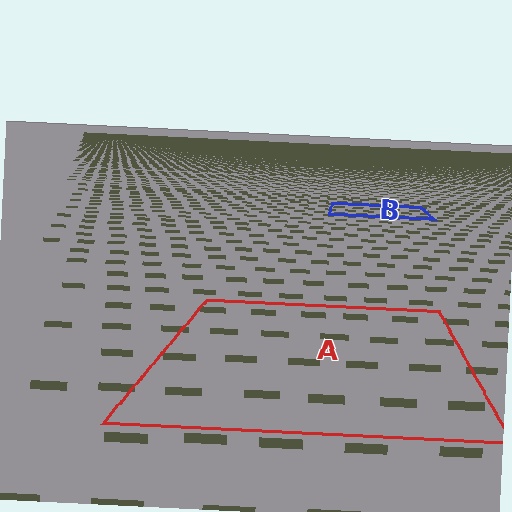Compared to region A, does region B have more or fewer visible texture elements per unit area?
Region B has more texture elements per unit area — they are packed more densely because it is farther away.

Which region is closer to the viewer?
Region A is closer. The texture elements there are larger and more spread out.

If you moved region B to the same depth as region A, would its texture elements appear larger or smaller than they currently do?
They would appear larger. At a closer depth, the same texture elements are projected at a bigger on-screen size.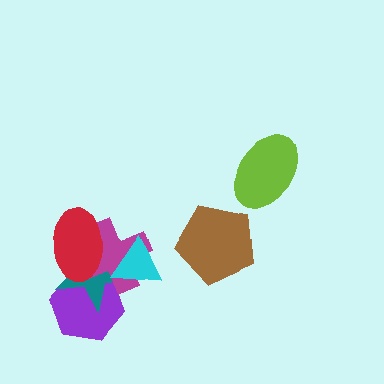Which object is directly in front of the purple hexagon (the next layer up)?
The teal star is directly in front of the purple hexagon.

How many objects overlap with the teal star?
4 objects overlap with the teal star.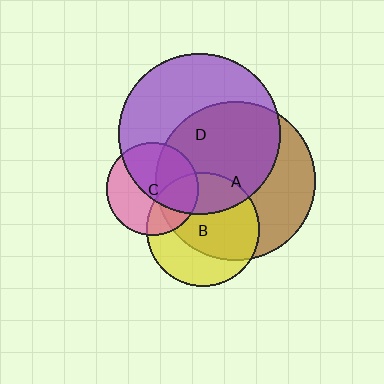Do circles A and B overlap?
Yes.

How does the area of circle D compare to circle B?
Approximately 2.0 times.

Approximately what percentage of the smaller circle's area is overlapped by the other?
Approximately 65%.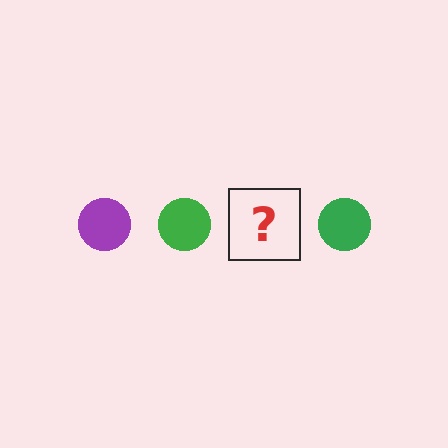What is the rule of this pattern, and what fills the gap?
The rule is that the pattern cycles through purple, green circles. The gap should be filled with a purple circle.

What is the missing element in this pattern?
The missing element is a purple circle.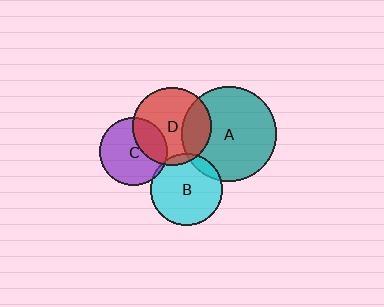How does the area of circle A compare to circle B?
Approximately 1.7 times.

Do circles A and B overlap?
Yes.